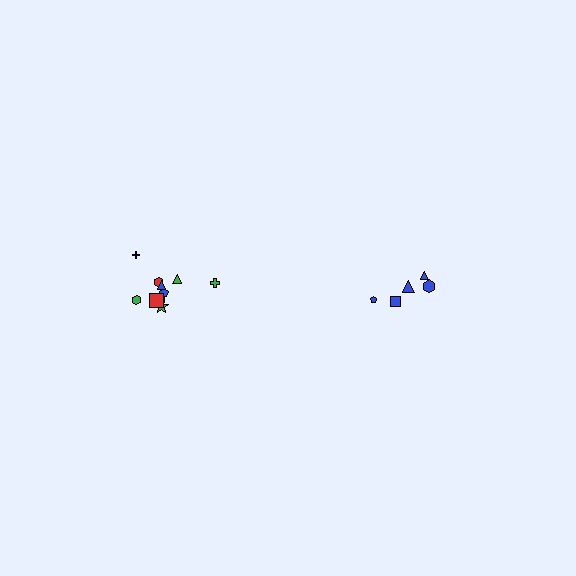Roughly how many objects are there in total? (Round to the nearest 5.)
Roughly 15 objects in total.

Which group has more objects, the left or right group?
The left group.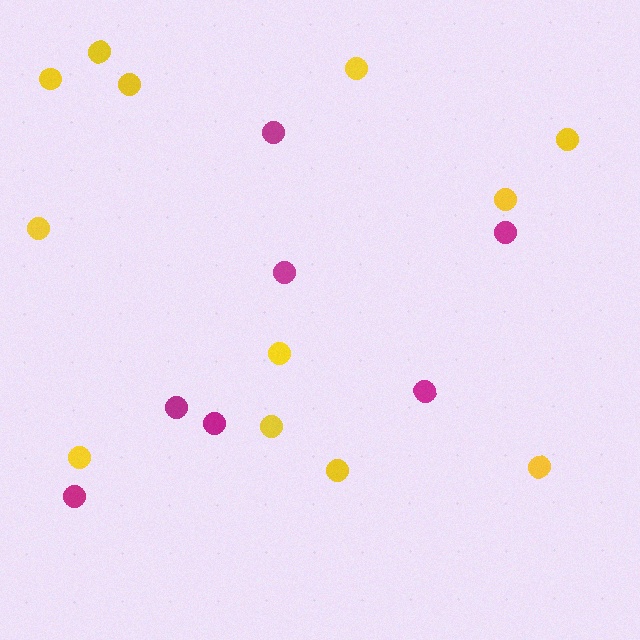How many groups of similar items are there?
There are 2 groups: one group of yellow circles (12) and one group of magenta circles (7).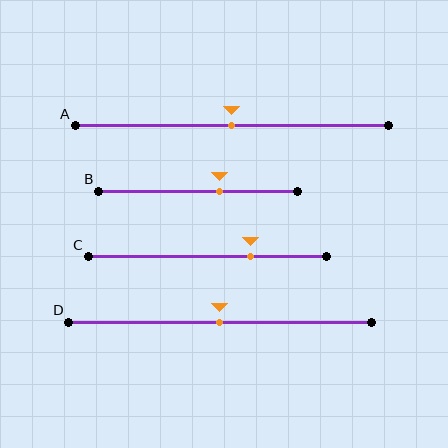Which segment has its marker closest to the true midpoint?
Segment A has its marker closest to the true midpoint.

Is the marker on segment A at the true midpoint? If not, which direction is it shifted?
Yes, the marker on segment A is at the true midpoint.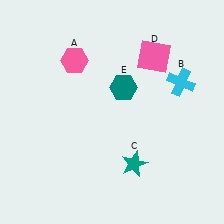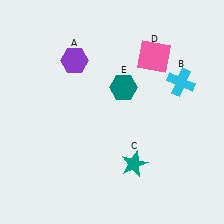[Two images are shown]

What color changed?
The hexagon (A) changed from pink in Image 1 to purple in Image 2.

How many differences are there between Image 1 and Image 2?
There is 1 difference between the two images.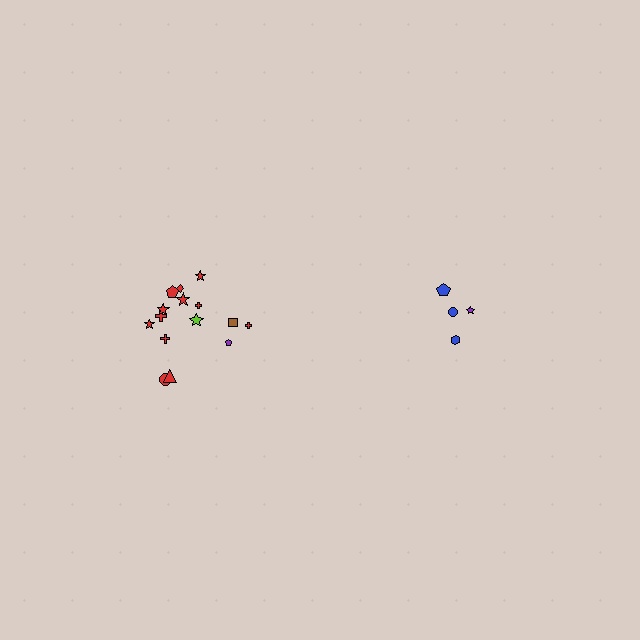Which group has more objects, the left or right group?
The left group.